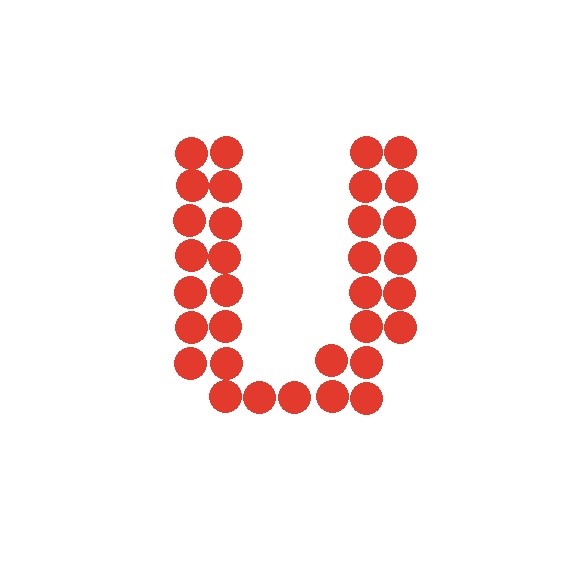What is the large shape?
The large shape is the letter U.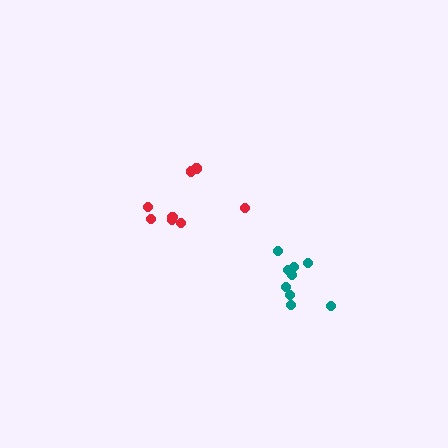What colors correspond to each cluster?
The clusters are colored: teal, red.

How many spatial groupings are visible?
There are 2 spatial groupings.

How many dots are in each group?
Group 1: 9 dots, Group 2: 9 dots (18 total).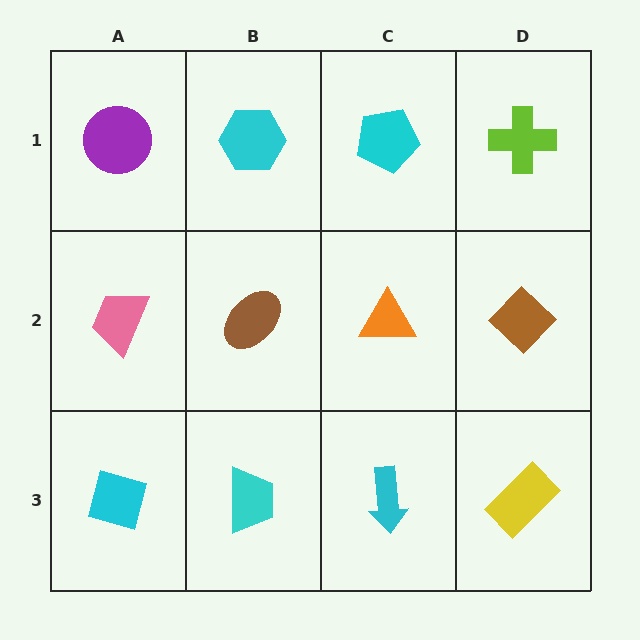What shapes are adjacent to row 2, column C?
A cyan pentagon (row 1, column C), a cyan arrow (row 3, column C), a brown ellipse (row 2, column B), a brown diamond (row 2, column D).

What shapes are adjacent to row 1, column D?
A brown diamond (row 2, column D), a cyan pentagon (row 1, column C).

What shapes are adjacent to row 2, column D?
A lime cross (row 1, column D), a yellow rectangle (row 3, column D), an orange triangle (row 2, column C).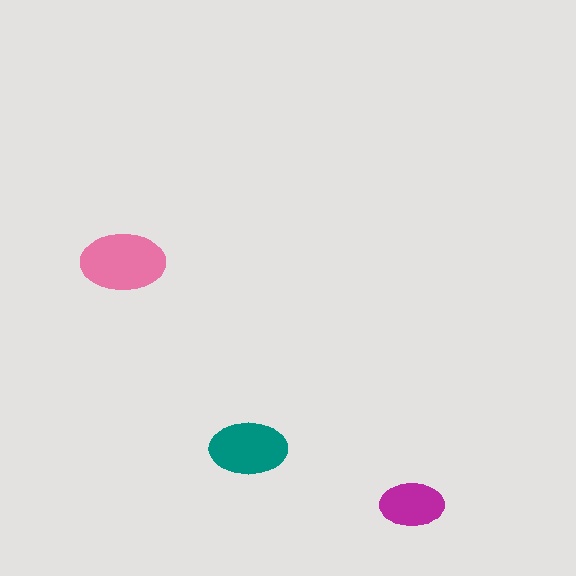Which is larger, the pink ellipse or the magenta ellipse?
The pink one.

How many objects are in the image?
There are 3 objects in the image.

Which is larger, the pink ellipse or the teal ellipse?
The pink one.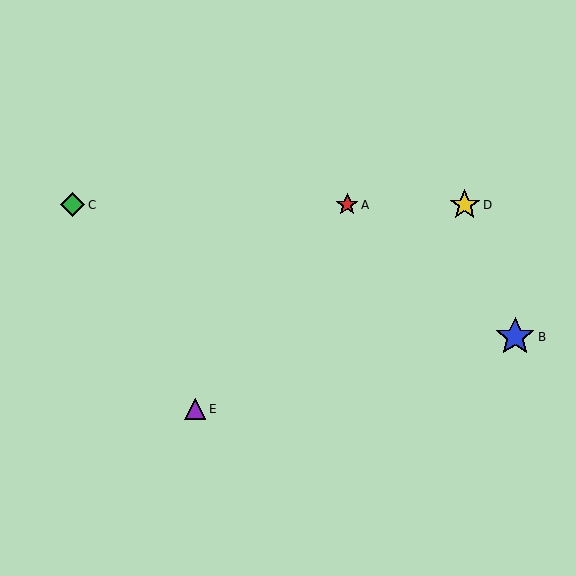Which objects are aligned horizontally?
Objects A, C, D are aligned horizontally.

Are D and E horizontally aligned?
No, D is at y≈205 and E is at y≈409.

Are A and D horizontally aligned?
Yes, both are at y≈205.